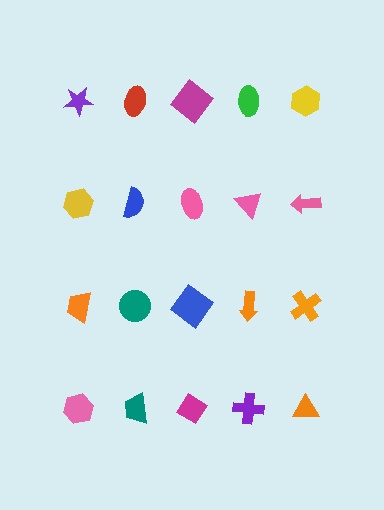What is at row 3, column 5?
An orange cross.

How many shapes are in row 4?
5 shapes.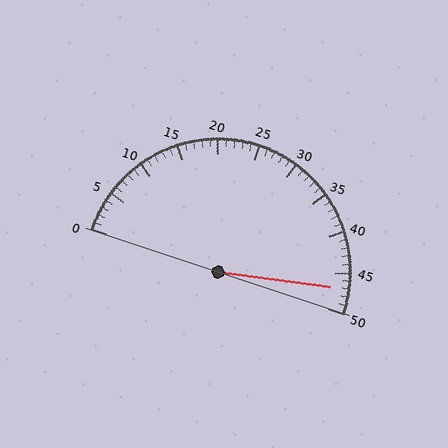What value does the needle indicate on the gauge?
The needle indicates approximately 47.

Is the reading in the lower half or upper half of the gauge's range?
The reading is in the upper half of the range (0 to 50).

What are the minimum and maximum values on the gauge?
The gauge ranges from 0 to 50.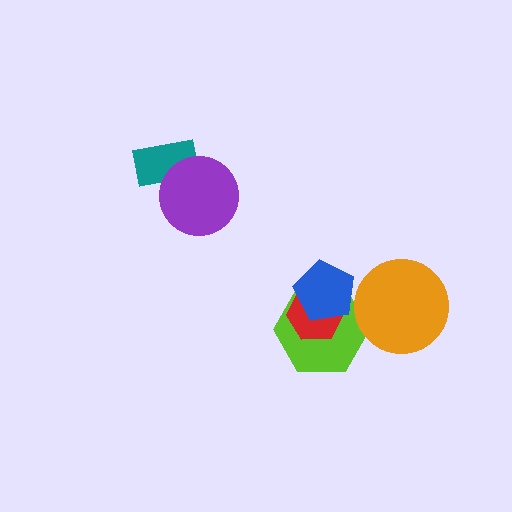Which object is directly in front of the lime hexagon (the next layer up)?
The red hexagon is directly in front of the lime hexagon.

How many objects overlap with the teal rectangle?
1 object overlaps with the teal rectangle.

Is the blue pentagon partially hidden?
No, no other shape covers it.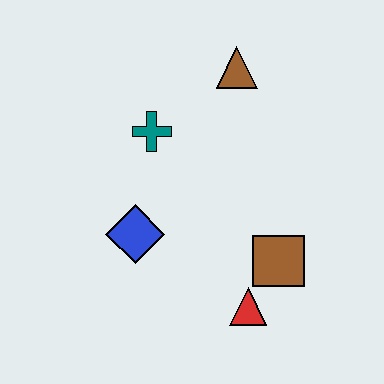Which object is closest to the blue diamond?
The teal cross is closest to the blue diamond.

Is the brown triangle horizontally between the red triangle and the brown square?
No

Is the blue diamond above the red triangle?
Yes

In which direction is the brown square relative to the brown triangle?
The brown square is below the brown triangle.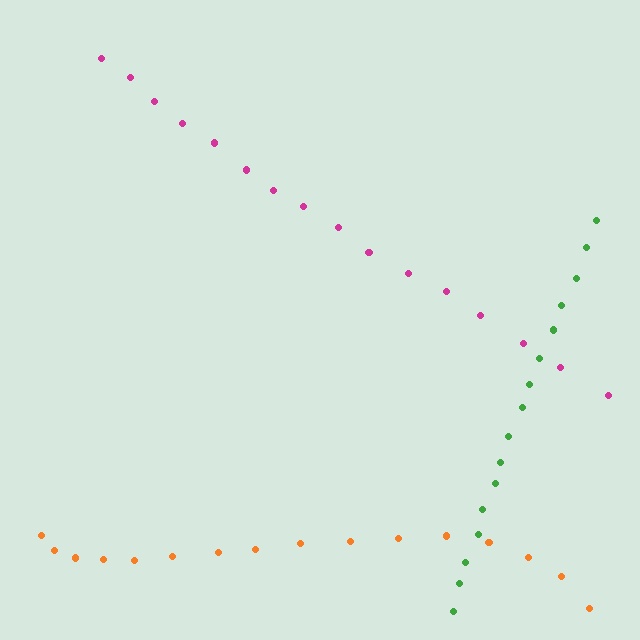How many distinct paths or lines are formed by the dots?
There are 3 distinct paths.